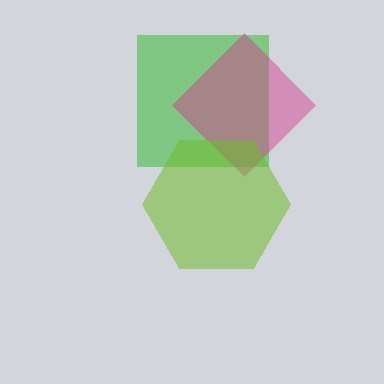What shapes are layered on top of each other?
The layered shapes are: a green square, a magenta diamond, a lime hexagon.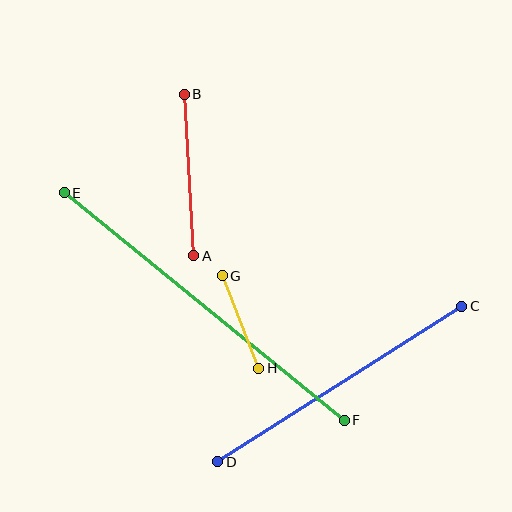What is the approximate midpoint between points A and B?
The midpoint is at approximately (189, 175) pixels.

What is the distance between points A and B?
The distance is approximately 161 pixels.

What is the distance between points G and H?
The distance is approximately 99 pixels.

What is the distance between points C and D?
The distance is approximately 289 pixels.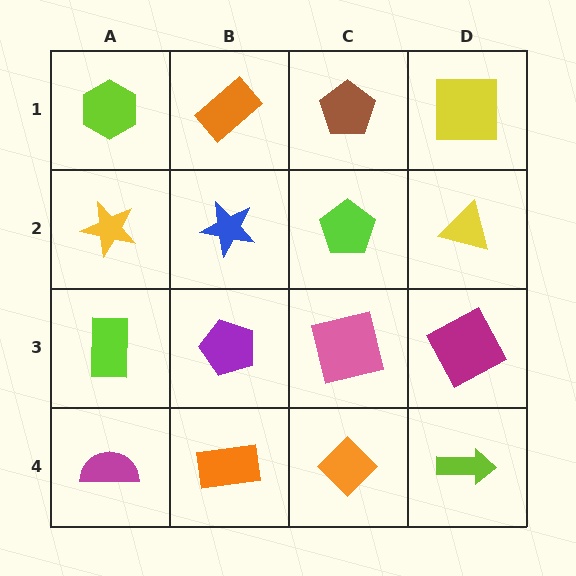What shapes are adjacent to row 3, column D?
A yellow triangle (row 2, column D), a lime arrow (row 4, column D), a pink square (row 3, column C).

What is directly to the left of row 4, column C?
An orange rectangle.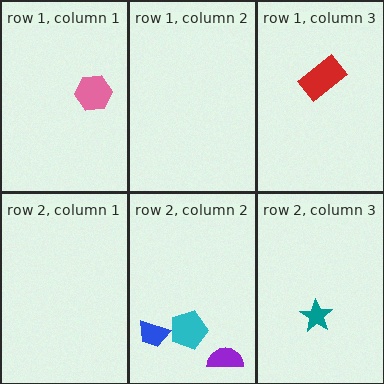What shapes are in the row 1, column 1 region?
The pink hexagon.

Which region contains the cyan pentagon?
The row 2, column 2 region.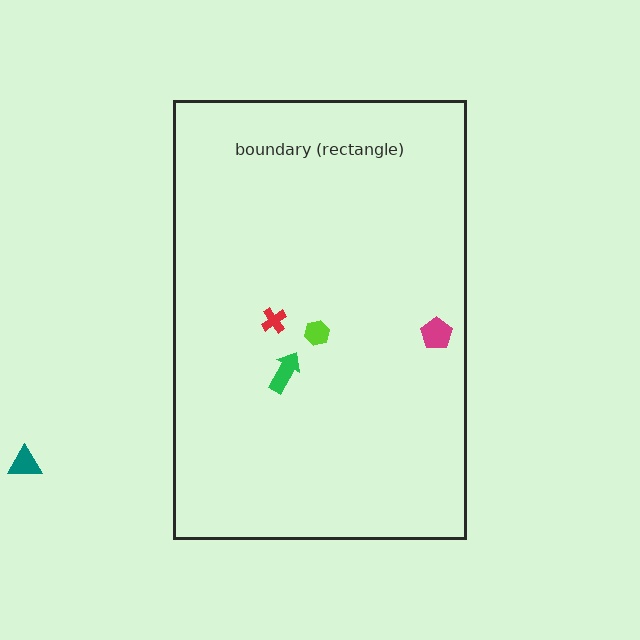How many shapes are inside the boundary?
4 inside, 1 outside.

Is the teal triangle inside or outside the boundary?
Outside.